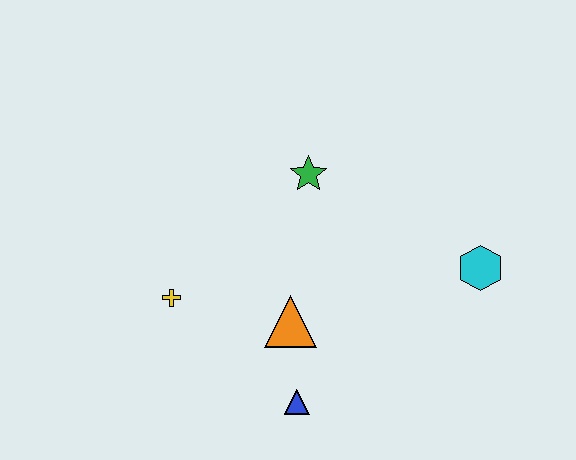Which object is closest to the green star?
The orange triangle is closest to the green star.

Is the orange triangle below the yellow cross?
Yes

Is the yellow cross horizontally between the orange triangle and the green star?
No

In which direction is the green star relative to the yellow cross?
The green star is to the right of the yellow cross.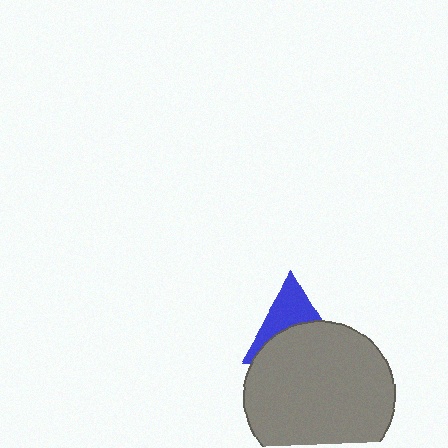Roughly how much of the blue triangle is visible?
A small part of it is visible (roughly 44%).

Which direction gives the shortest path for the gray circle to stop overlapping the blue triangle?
Moving down gives the shortest separation.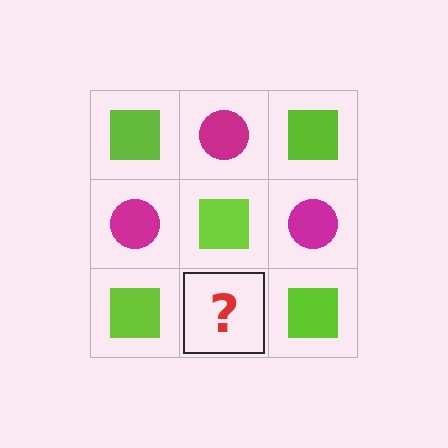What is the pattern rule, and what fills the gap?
The rule is that it alternates lime square and magenta circle in a checkerboard pattern. The gap should be filled with a magenta circle.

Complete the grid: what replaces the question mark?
The question mark should be replaced with a magenta circle.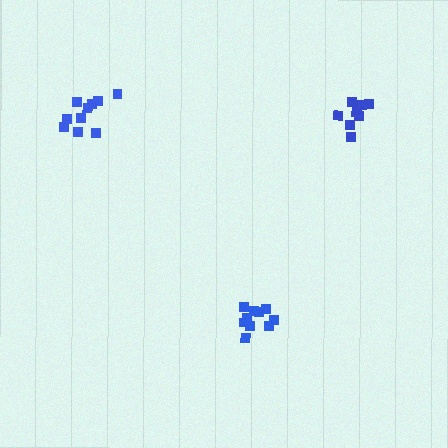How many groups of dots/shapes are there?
There are 3 groups.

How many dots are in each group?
Group 1: 8 dots, Group 2: 10 dots, Group 3: 10 dots (28 total).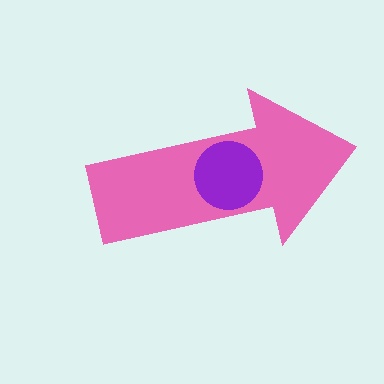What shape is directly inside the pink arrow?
The purple circle.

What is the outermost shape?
The pink arrow.